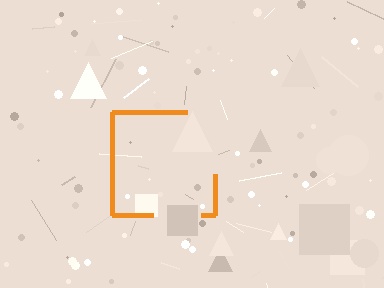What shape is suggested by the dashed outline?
The dashed outline suggests a square.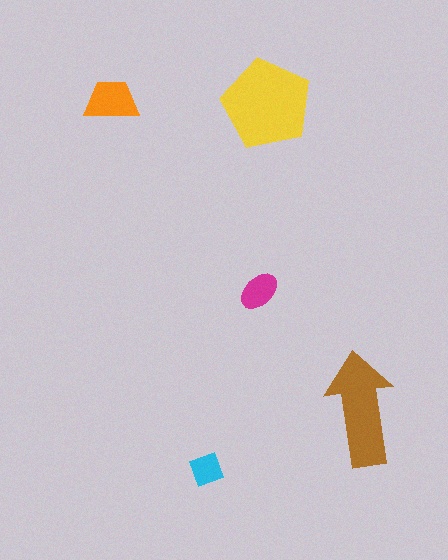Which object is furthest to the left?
The orange trapezoid is leftmost.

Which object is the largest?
The yellow pentagon.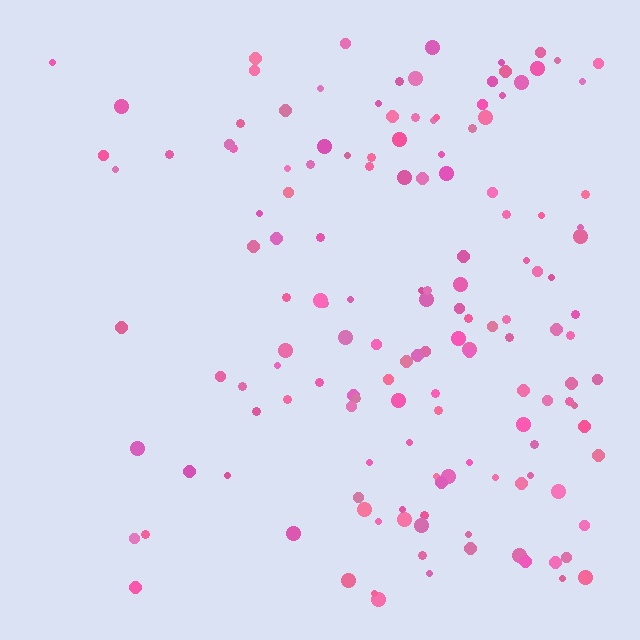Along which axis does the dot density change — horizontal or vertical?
Horizontal.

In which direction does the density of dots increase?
From left to right, with the right side densest.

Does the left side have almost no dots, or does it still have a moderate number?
Still a moderate number, just noticeably fewer than the right.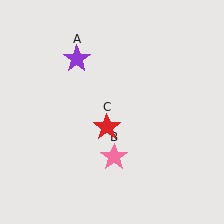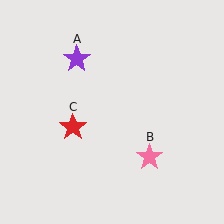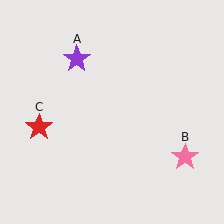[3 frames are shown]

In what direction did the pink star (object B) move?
The pink star (object B) moved right.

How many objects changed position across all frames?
2 objects changed position: pink star (object B), red star (object C).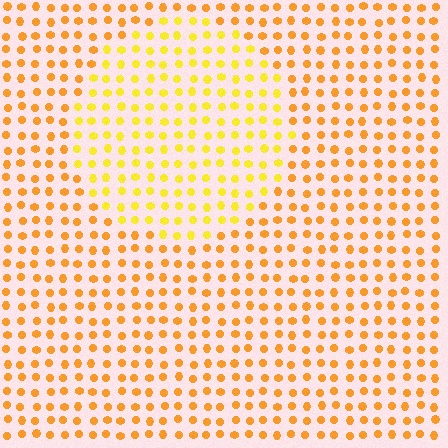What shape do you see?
I see a circle.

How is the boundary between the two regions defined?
The boundary is defined purely by a slight shift in hue (about 24 degrees). Spacing, size, and orientation are identical on both sides.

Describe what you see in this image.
The image is filled with small orange elements in a uniform arrangement. A circle-shaped region is visible where the elements are tinted to a slightly different hue, forming a subtle color boundary.